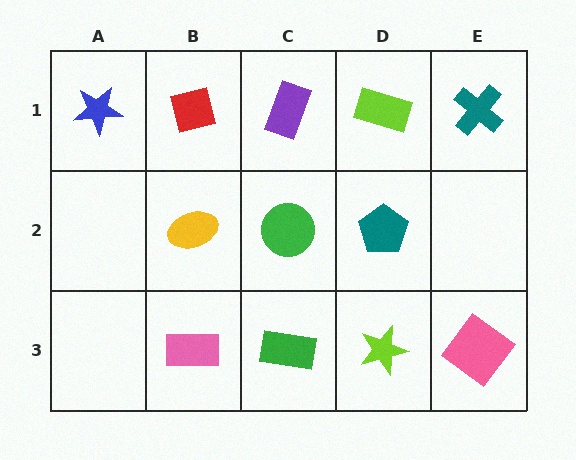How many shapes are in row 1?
5 shapes.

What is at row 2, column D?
A teal pentagon.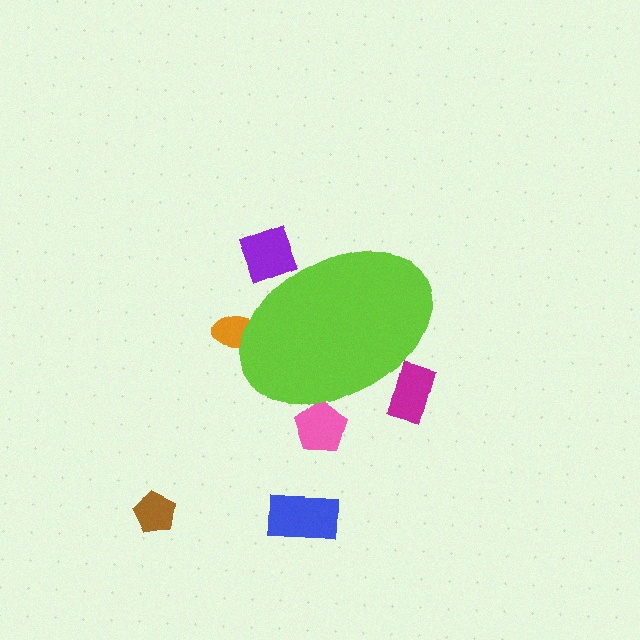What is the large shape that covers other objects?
A lime ellipse.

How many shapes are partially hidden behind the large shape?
4 shapes are partially hidden.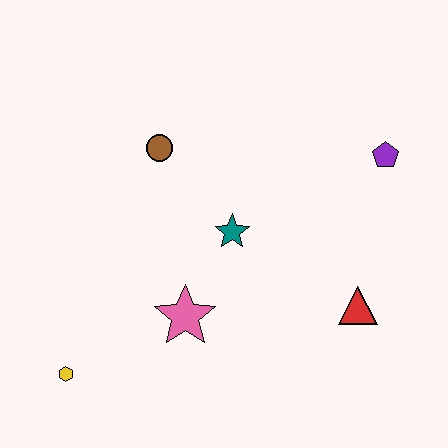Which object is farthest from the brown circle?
The red triangle is farthest from the brown circle.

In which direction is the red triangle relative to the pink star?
The red triangle is to the right of the pink star.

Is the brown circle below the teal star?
No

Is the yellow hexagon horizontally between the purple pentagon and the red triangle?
No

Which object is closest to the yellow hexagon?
The pink star is closest to the yellow hexagon.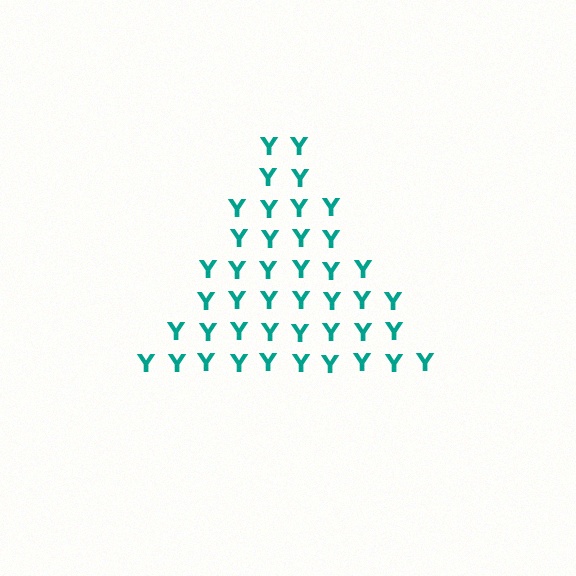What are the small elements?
The small elements are letter Y's.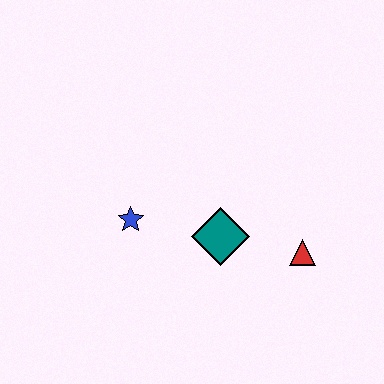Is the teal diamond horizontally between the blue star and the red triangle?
Yes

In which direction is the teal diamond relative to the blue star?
The teal diamond is to the right of the blue star.